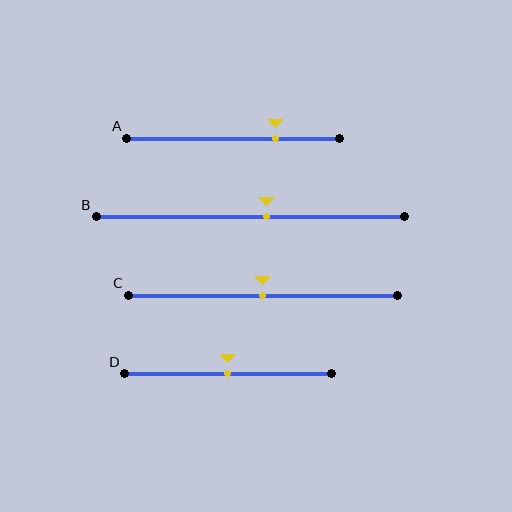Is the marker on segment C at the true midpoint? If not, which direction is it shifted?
Yes, the marker on segment C is at the true midpoint.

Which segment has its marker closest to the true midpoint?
Segment C has its marker closest to the true midpoint.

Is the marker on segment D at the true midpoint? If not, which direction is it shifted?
Yes, the marker on segment D is at the true midpoint.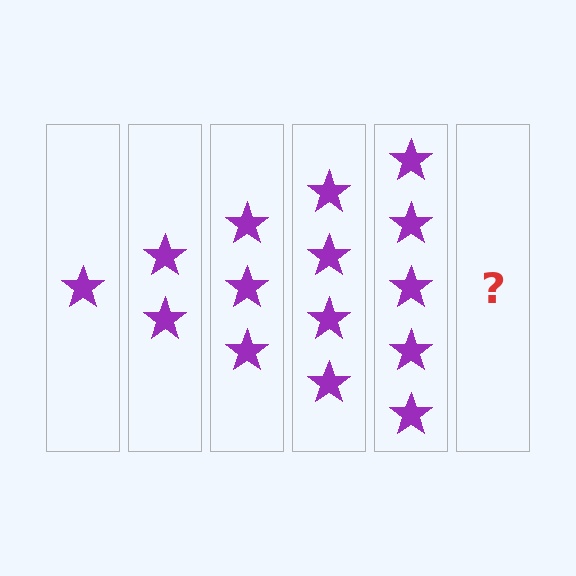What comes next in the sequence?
The next element should be 6 stars.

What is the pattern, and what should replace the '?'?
The pattern is that each step adds one more star. The '?' should be 6 stars.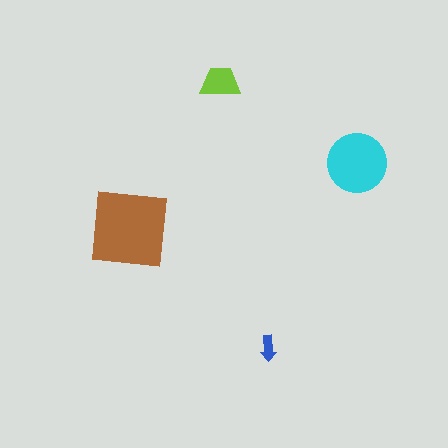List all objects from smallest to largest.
The blue arrow, the lime trapezoid, the cyan circle, the brown square.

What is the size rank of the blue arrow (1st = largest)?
4th.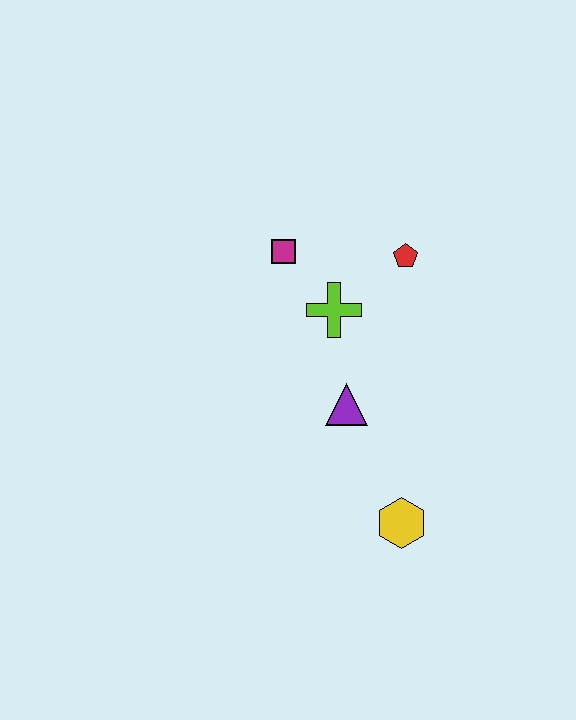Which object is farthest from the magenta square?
The yellow hexagon is farthest from the magenta square.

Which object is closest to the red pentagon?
The lime cross is closest to the red pentagon.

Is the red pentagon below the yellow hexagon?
No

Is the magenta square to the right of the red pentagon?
No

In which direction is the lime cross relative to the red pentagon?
The lime cross is to the left of the red pentagon.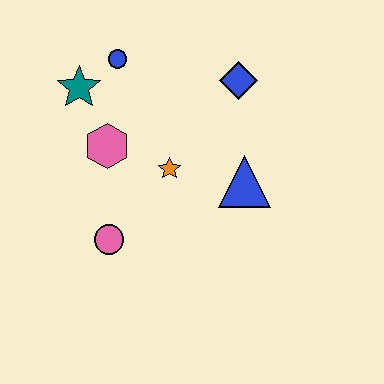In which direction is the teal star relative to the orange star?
The teal star is to the left of the orange star.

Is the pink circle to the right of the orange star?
No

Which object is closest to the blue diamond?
The blue triangle is closest to the blue diamond.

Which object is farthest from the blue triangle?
The teal star is farthest from the blue triangle.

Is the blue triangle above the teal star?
No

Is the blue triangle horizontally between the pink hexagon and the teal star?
No